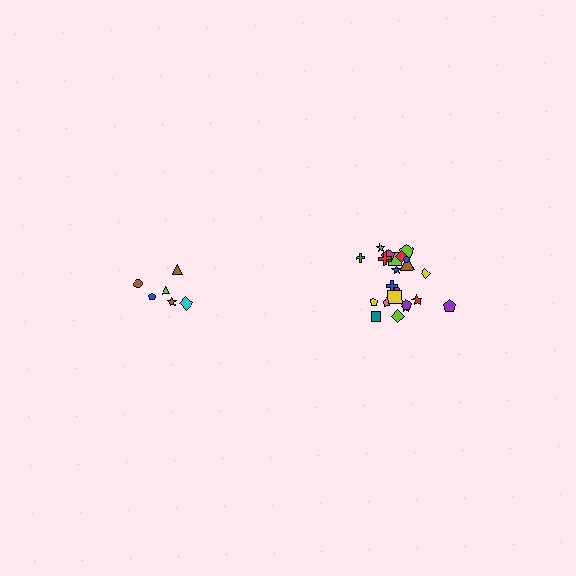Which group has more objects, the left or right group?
The right group.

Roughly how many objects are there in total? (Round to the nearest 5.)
Roughly 30 objects in total.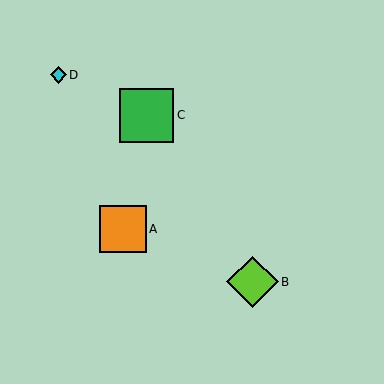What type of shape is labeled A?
Shape A is an orange square.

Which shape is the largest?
The green square (labeled C) is the largest.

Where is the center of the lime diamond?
The center of the lime diamond is at (252, 282).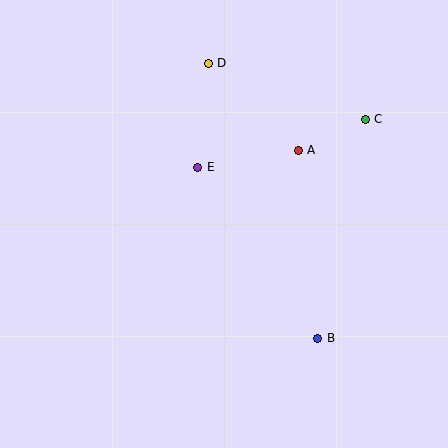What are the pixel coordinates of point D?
Point D is at (208, 63).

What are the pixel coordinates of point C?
Point C is at (365, 119).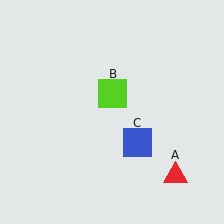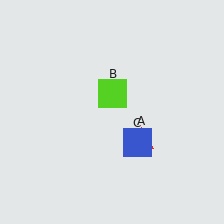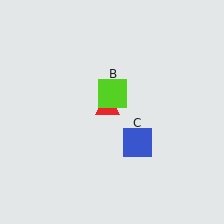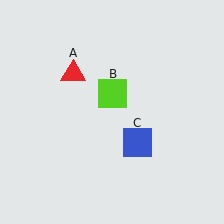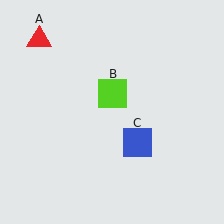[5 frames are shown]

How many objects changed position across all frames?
1 object changed position: red triangle (object A).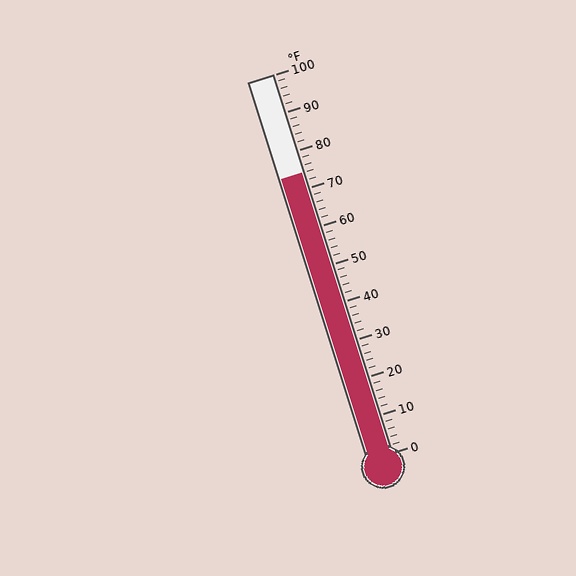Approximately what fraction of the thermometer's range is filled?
The thermometer is filled to approximately 75% of its range.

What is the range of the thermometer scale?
The thermometer scale ranges from 0°F to 100°F.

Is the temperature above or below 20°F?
The temperature is above 20°F.